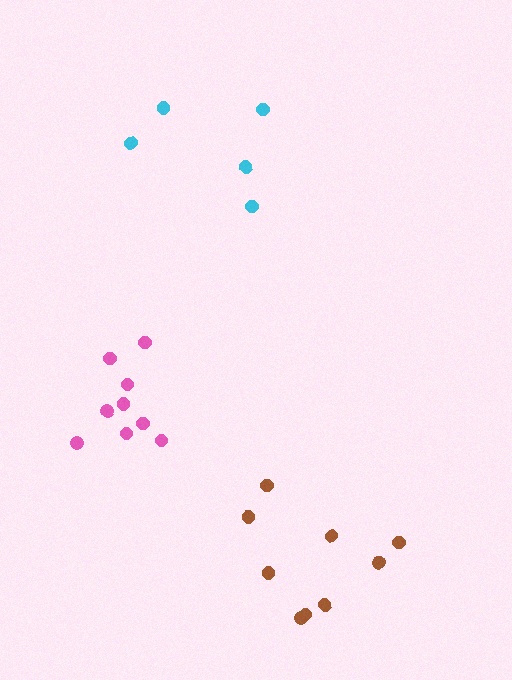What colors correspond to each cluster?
The clusters are colored: brown, pink, cyan.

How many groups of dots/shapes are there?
There are 3 groups.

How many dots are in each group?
Group 1: 9 dots, Group 2: 9 dots, Group 3: 5 dots (23 total).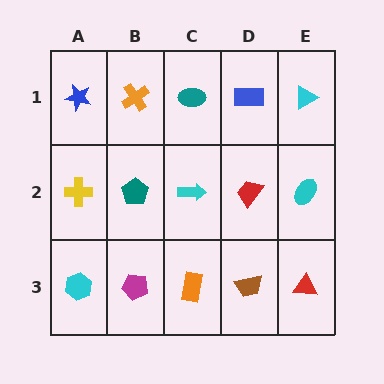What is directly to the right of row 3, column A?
A magenta pentagon.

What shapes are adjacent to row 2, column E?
A cyan triangle (row 1, column E), a red triangle (row 3, column E), a red trapezoid (row 2, column D).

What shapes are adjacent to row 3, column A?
A yellow cross (row 2, column A), a magenta pentagon (row 3, column B).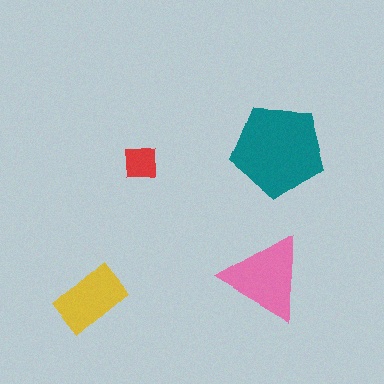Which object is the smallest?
The red square.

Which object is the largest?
The teal pentagon.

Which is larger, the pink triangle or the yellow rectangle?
The pink triangle.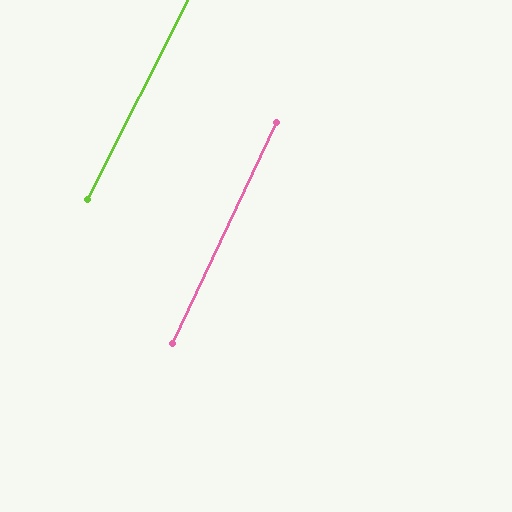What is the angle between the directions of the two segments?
Approximately 1 degree.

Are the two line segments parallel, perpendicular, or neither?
Parallel — their directions differ by only 1.3°.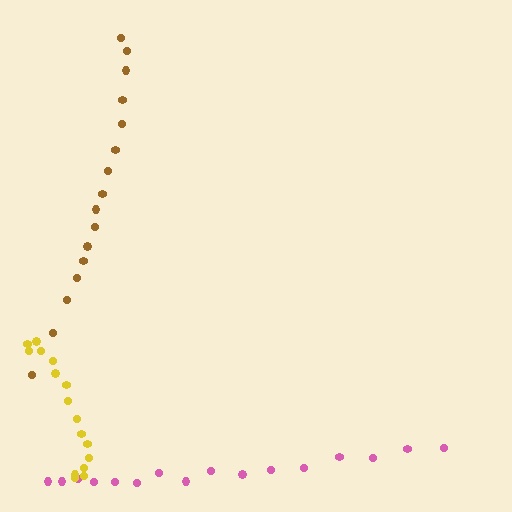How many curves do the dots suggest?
There are 3 distinct paths.